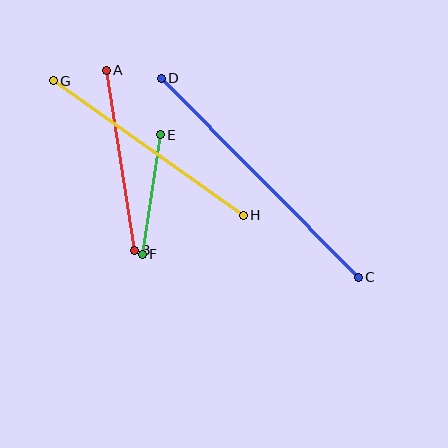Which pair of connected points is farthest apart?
Points C and D are farthest apart.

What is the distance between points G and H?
The distance is approximately 233 pixels.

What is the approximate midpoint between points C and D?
The midpoint is at approximately (260, 178) pixels.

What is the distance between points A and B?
The distance is approximately 182 pixels.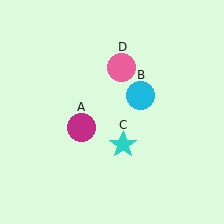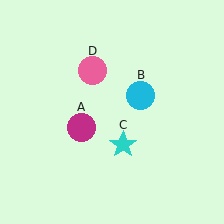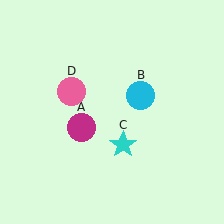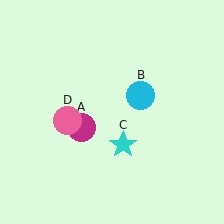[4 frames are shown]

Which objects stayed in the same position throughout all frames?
Magenta circle (object A) and cyan circle (object B) and cyan star (object C) remained stationary.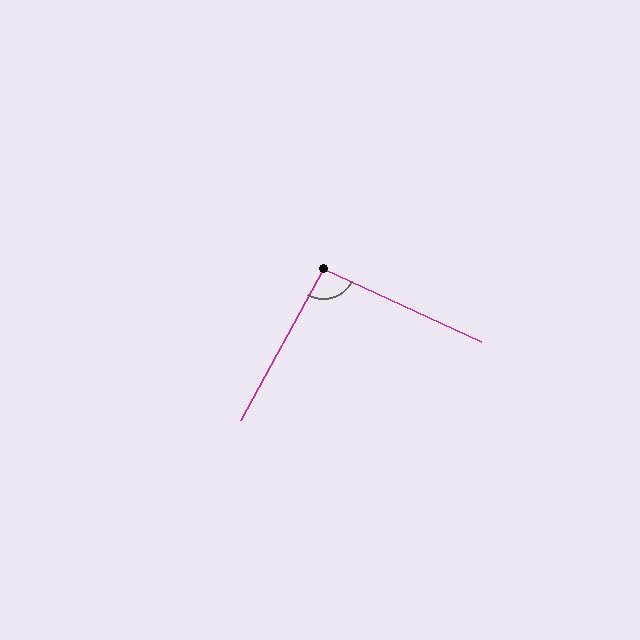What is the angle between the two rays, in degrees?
Approximately 94 degrees.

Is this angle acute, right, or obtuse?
It is approximately a right angle.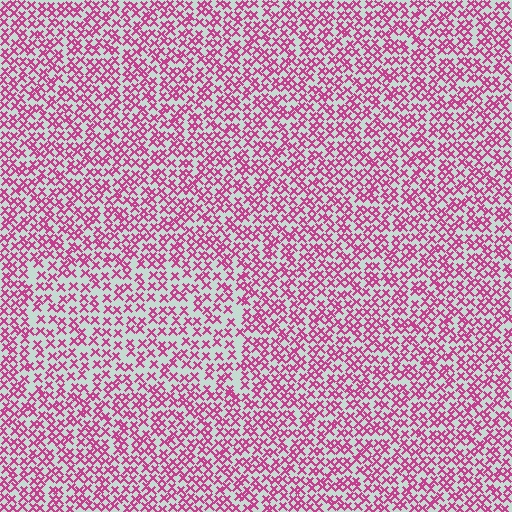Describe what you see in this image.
The image contains small magenta elements arranged at two different densities. A rectangle-shaped region is visible where the elements are less densely packed than the surrounding area.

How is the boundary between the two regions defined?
The boundary is defined by a change in element density (approximately 1.5x ratio). All elements are the same color, size, and shape.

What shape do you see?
I see a rectangle.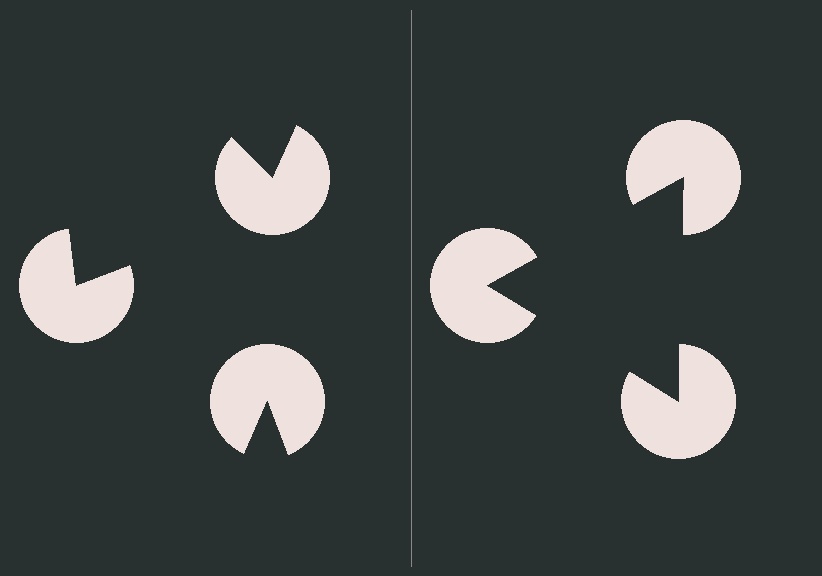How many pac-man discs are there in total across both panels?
6 — 3 on each side.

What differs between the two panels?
The pac-man discs are positioned identically on both sides; only the wedge orientations differ. On the right they align to a triangle; on the left they are misaligned.